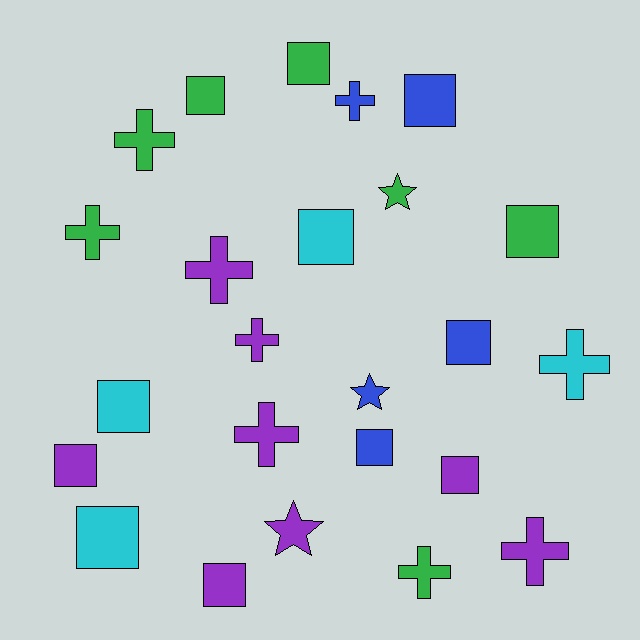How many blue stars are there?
There is 1 blue star.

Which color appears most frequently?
Purple, with 8 objects.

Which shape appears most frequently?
Square, with 12 objects.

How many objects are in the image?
There are 24 objects.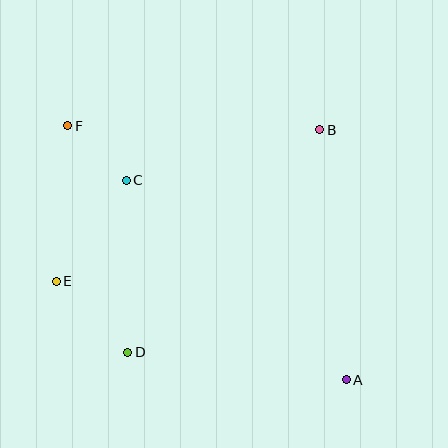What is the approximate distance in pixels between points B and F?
The distance between B and F is approximately 252 pixels.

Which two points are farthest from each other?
Points A and F are farthest from each other.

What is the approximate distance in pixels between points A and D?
The distance between A and D is approximately 220 pixels.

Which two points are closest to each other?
Points C and F are closest to each other.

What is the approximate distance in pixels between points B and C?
The distance between B and C is approximately 200 pixels.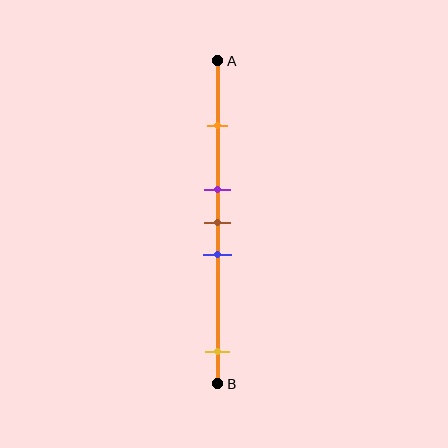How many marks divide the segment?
There are 5 marks dividing the segment.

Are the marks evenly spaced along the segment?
No, the marks are not evenly spaced.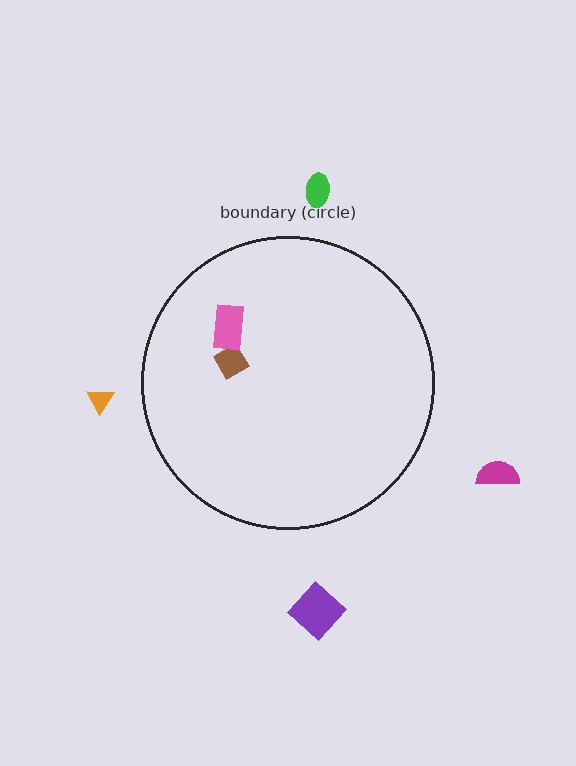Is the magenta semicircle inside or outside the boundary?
Outside.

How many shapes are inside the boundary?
2 inside, 4 outside.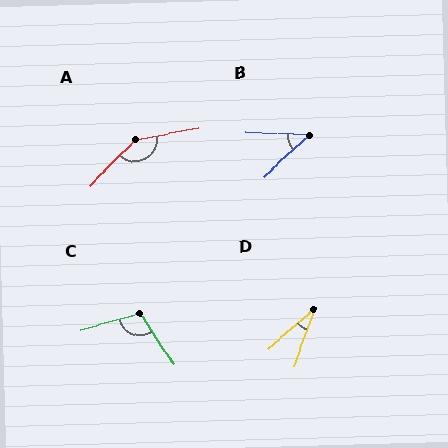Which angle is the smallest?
D, at approximately 29 degrees.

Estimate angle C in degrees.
Approximately 108 degrees.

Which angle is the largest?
A, at approximately 144 degrees.